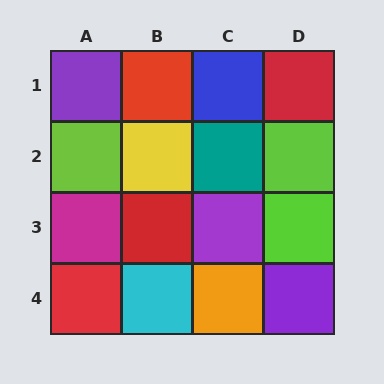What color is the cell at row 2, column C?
Teal.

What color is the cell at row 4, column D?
Purple.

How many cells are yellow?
1 cell is yellow.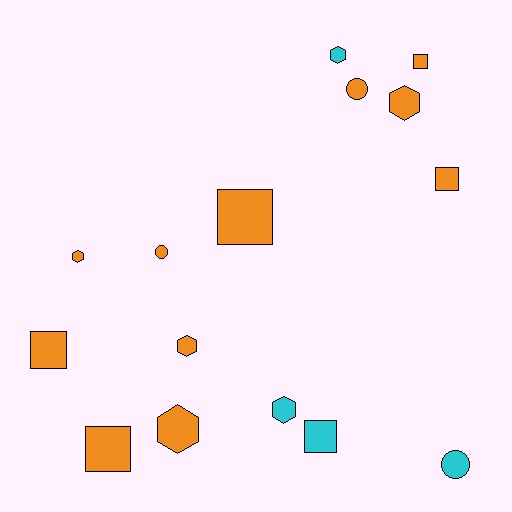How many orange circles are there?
There are 2 orange circles.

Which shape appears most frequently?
Hexagon, with 6 objects.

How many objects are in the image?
There are 15 objects.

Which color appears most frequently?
Orange, with 11 objects.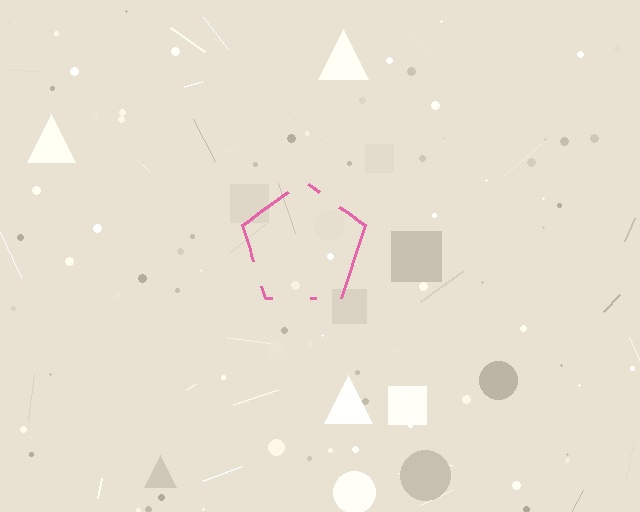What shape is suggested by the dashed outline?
The dashed outline suggests a pentagon.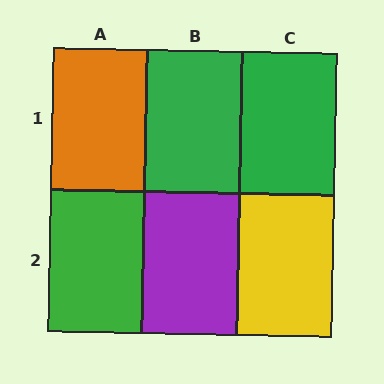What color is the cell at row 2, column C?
Yellow.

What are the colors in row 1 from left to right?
Orange, green, green.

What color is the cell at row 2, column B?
Purple.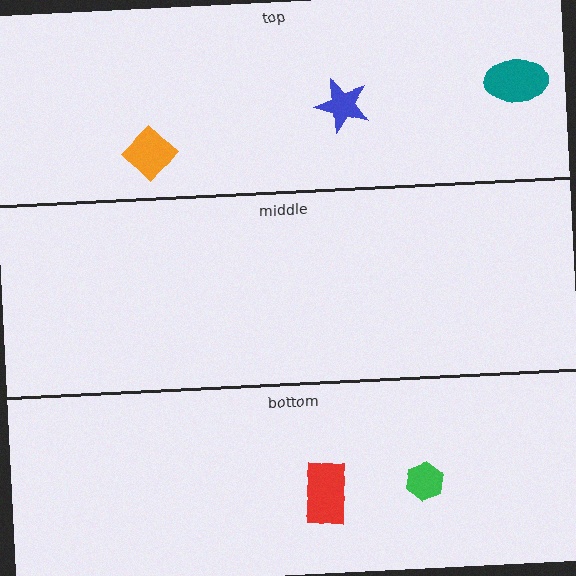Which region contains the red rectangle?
The bottom region.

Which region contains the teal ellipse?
The top region.